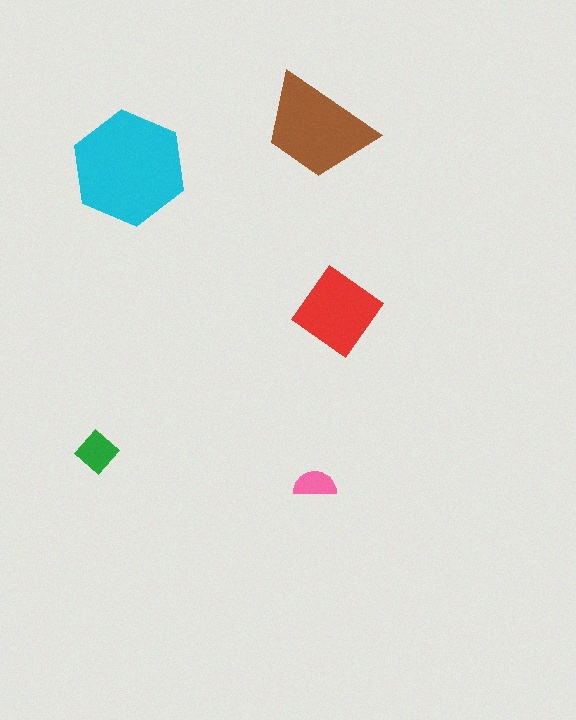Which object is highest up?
The brown trapezoid is topmost.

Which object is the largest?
The cyan hexagon.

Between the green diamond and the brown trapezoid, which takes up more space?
The brown trapezoid.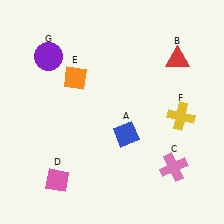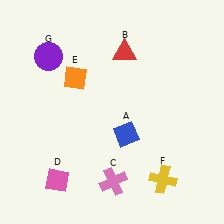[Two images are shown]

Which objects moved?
The objects that moved are: the red triangle (B), the pink cross (C), the yellow cross (F).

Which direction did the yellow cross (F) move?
The yellow cross (F) moved down.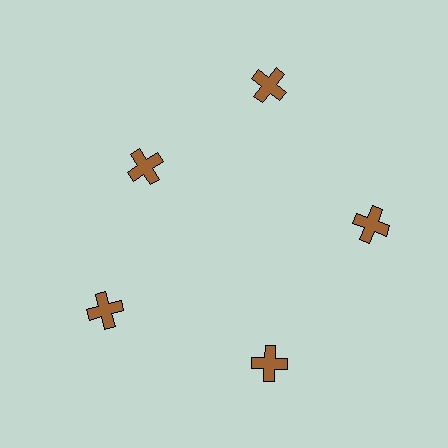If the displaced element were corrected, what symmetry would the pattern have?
It would have 5-fold rotational symmetry — the pattern would map onto itself every 72 degrees.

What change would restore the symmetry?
The symmetry would be restored by moving it outward, back onto the ring so that all 5 crosses sit at equal angles and equal distance from the center.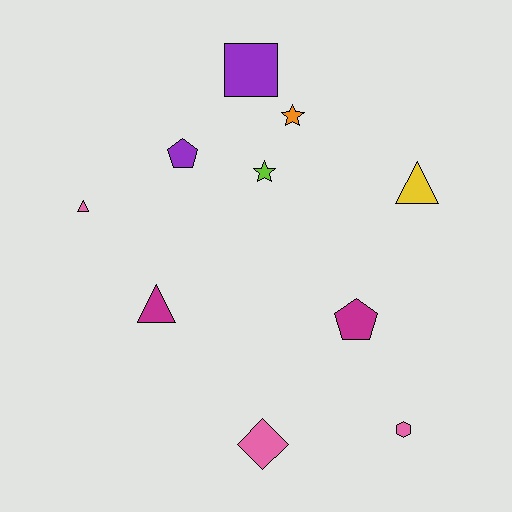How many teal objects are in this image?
There are no teal objects.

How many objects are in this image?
There are 10 objects.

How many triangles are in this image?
There are 3 triangles.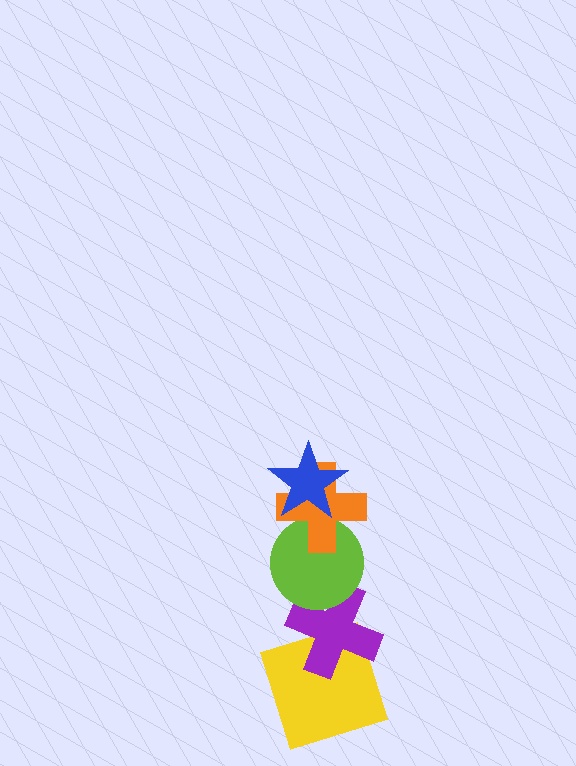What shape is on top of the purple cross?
The lime circle is on top of the purple cross.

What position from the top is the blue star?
The blue star is 1st from the top.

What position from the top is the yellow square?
The yellow square is 5th from the top.